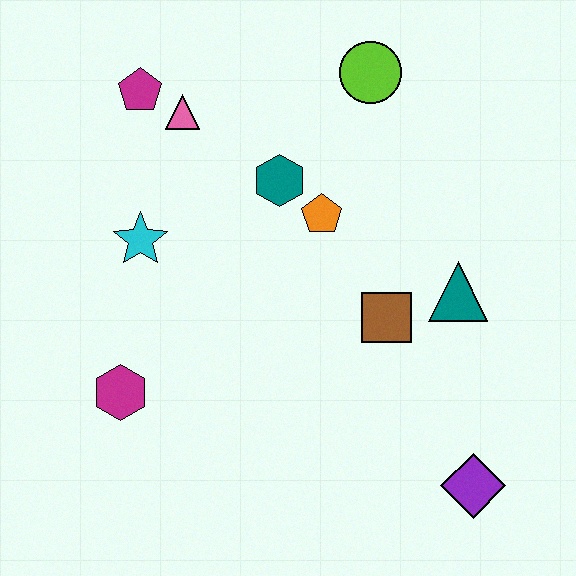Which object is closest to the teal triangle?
The brown square is closest to the teal triangle.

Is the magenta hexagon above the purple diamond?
Yes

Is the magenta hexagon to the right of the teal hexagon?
No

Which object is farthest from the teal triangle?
The magenta pentagon is farthest from the teal triangle.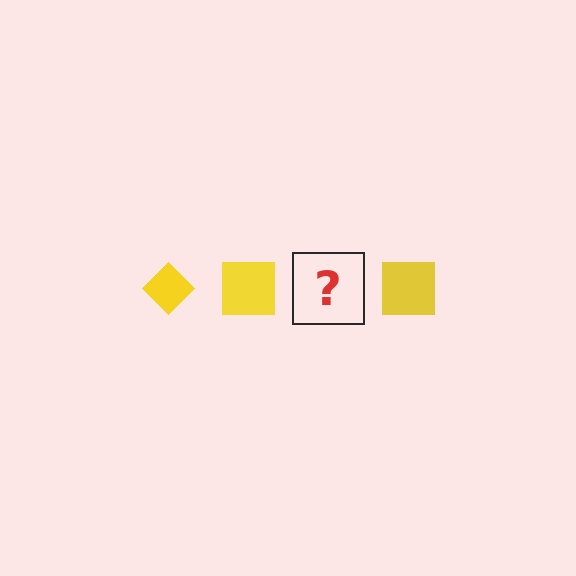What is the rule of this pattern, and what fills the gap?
The rule is that the pattern cycles through diamond, square shapes in yellow. The gap should be filled with a yellow diamond.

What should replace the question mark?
The question mark should be replaced with a yellow diamond.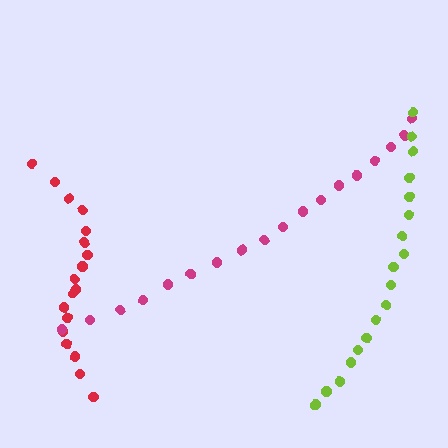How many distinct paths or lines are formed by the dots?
There are 3 distinct paths.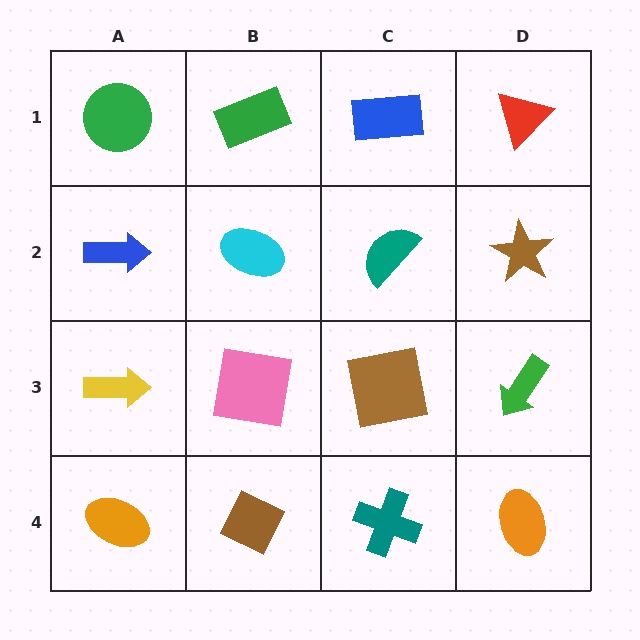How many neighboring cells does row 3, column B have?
4.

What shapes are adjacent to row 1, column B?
A cyan ellipse (row 2, column B), a green circle (row 1, column A), a blue rectangle (row 1, column C).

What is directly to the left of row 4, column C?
A brown diamond.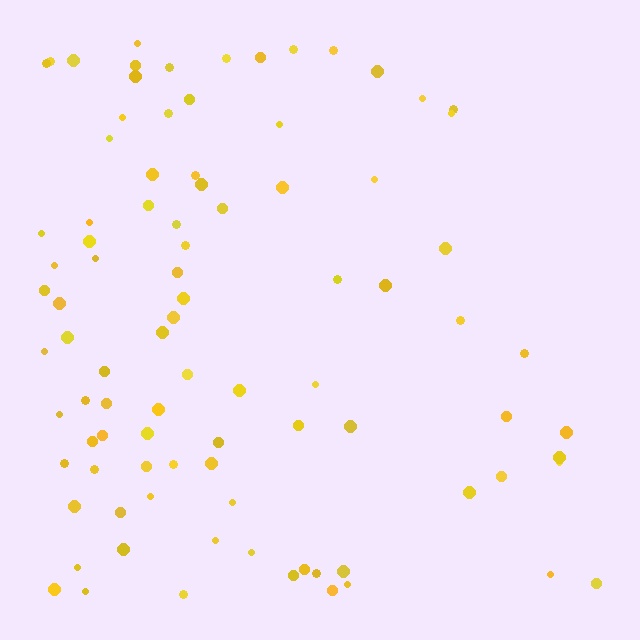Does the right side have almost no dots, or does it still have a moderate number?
Still a moderate number, just noticeably fewer than the left.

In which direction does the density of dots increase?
From right to left, with the left side densest.